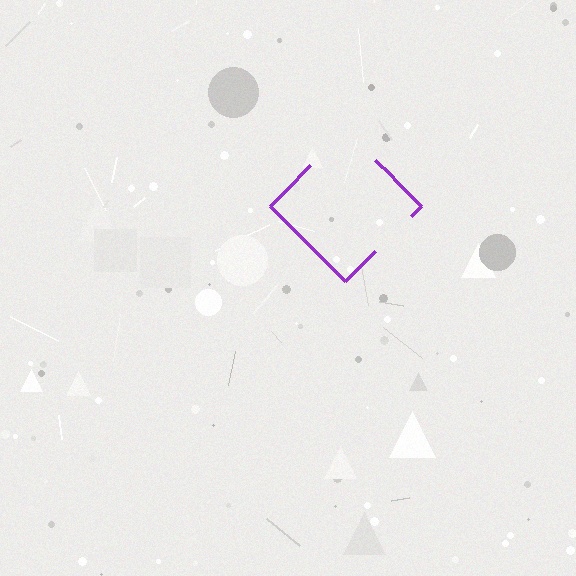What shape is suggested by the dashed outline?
The dashed outline suggests a diamond.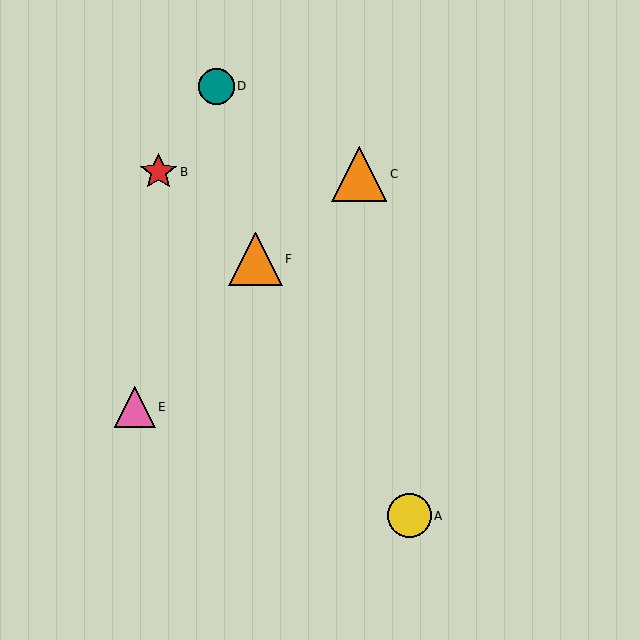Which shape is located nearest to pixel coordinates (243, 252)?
The orange triangle (labeled F) at (255, 259) is nearest to that location.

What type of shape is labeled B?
Shape B is a red star.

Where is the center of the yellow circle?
The center of the yellow circle is at (409, 516).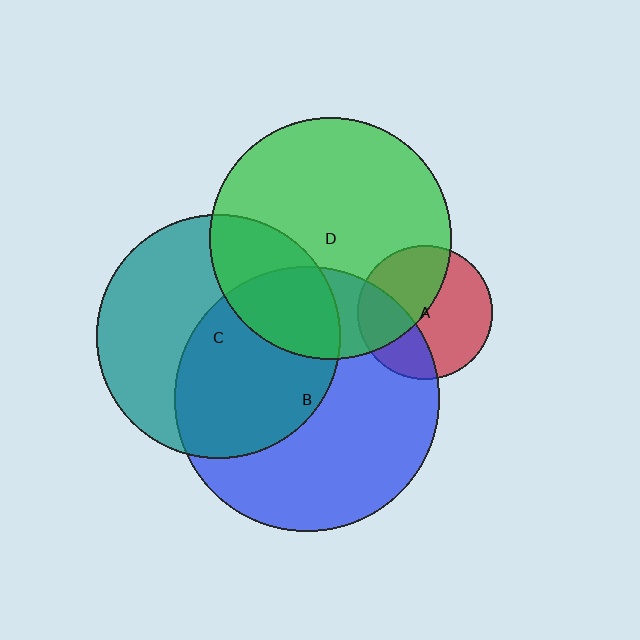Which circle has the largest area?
Circle B (blue).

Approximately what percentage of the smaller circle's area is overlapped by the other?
Approximately 50%.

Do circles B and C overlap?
Yes.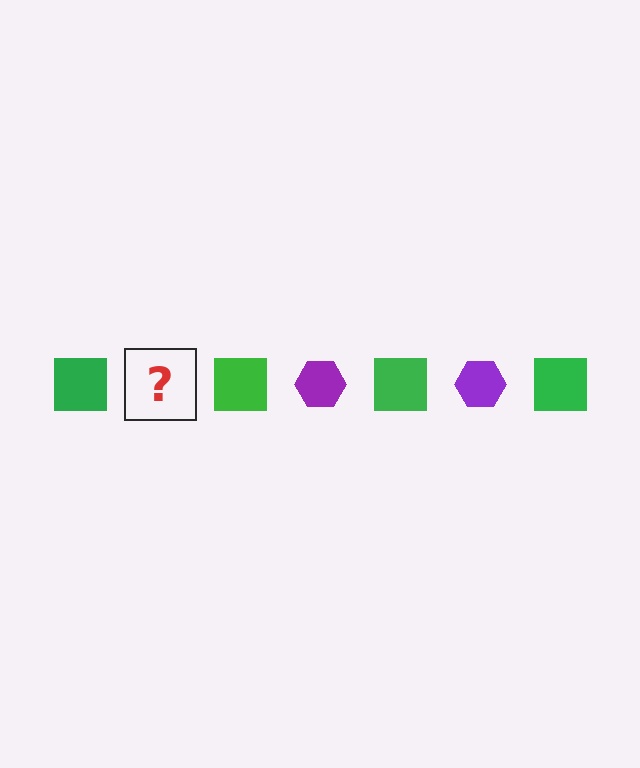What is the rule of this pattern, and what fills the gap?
The rule is that the pattern alternates between green square and purple hexagon. The gap should be filled with a purple hexagon.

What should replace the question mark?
The question mark should be replaced with a purple hexagon.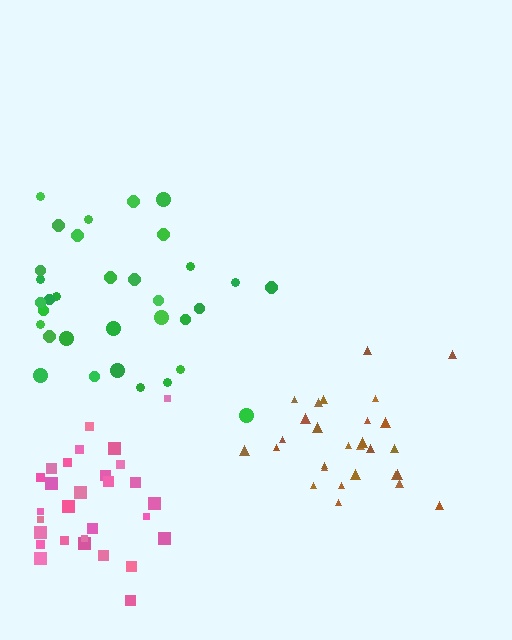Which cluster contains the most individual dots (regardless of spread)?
Green (33).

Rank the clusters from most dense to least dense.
brown, pink, green.